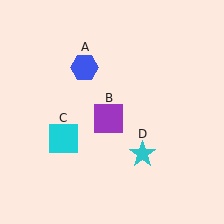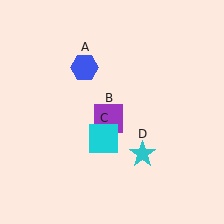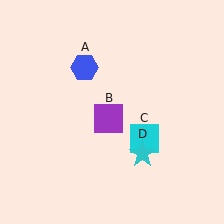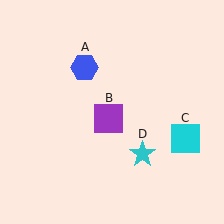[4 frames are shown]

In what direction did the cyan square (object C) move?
The cyan square (object C) moved right.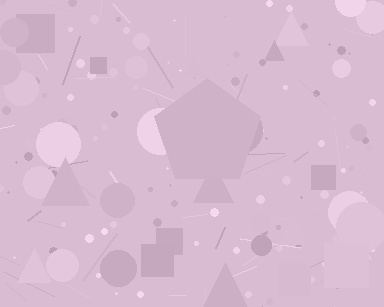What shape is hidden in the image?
A pentagon is hidden in the image.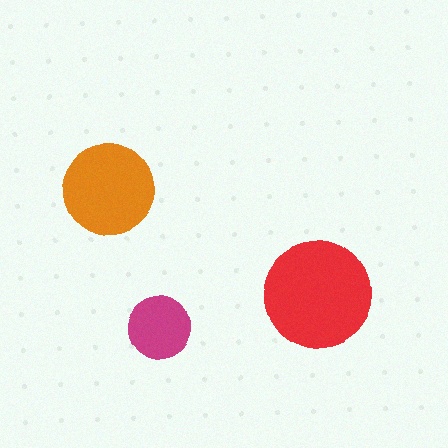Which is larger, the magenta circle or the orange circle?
The orange one.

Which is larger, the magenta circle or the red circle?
The red one.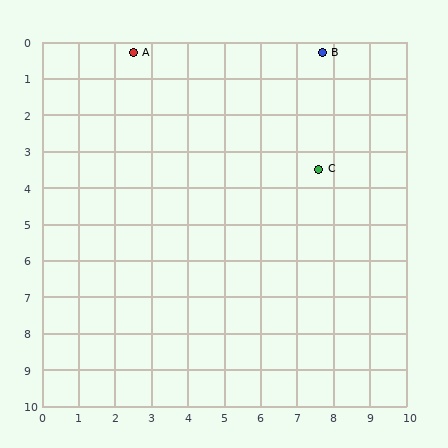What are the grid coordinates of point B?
Point B is at approximately (7.7, 0.3).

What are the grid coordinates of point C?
Point C is at approximately (7.6, 3.5).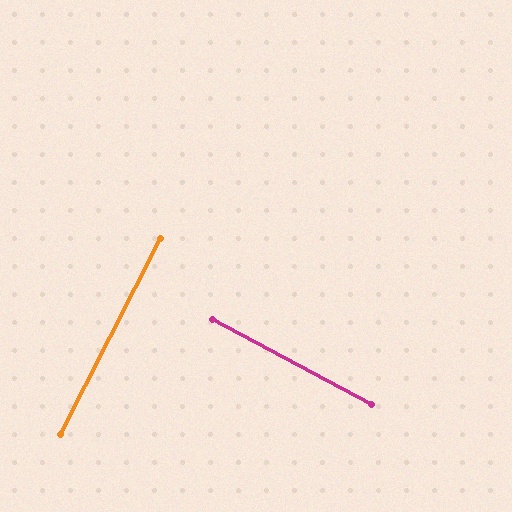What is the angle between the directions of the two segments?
Approximately 89 degrees.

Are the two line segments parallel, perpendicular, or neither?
Perpendicular — they meet at approximately 89°.